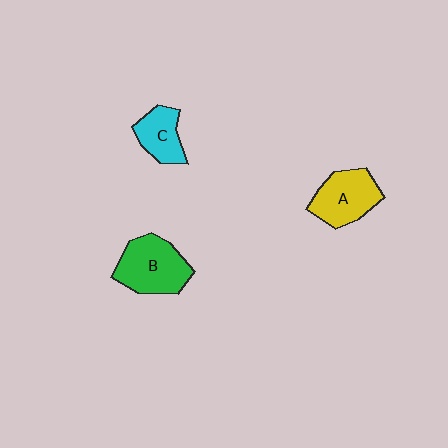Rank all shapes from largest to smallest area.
From largest to smallest: B (green), A (yellow), C (cyan).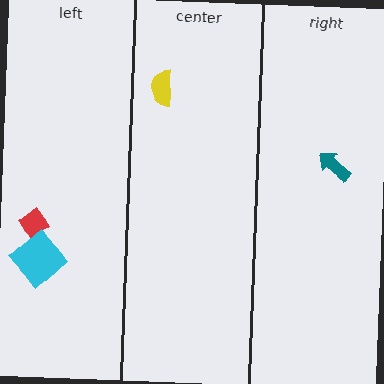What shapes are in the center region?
The yellow semicircle.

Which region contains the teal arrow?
The right region.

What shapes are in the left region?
The red diamond, the cyan diamond.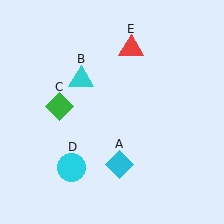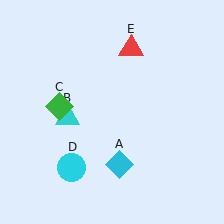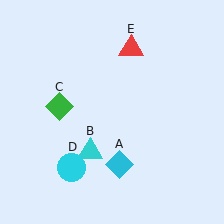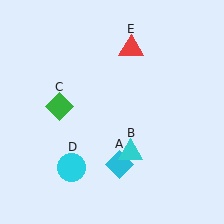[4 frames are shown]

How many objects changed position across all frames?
1 object changed position: cyan triangle (object B).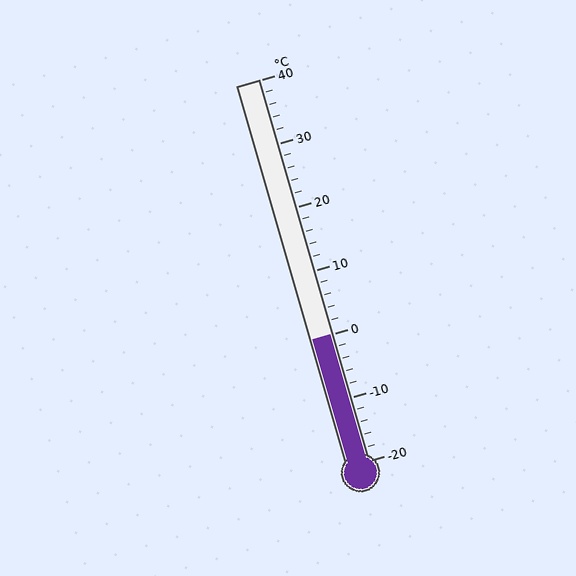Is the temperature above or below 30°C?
The temperature is below 30°C.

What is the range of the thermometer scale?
The thermometer scale ranges from -20°C to 40°C.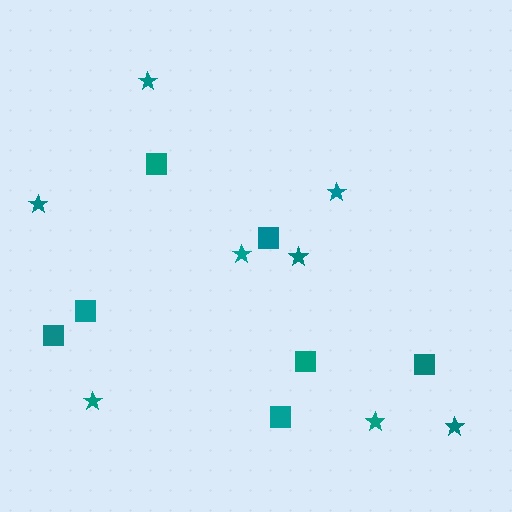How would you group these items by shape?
There are 2 groups: one group of stars (8) and one group of squares (7).